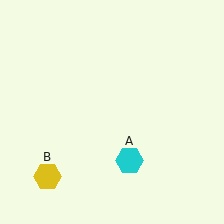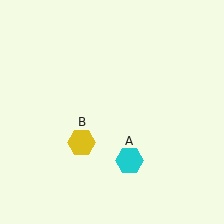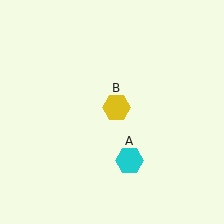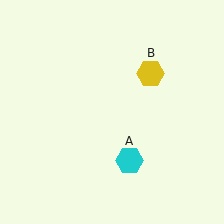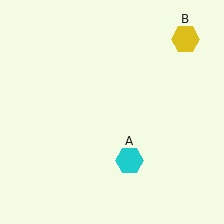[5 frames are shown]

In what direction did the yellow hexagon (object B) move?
The yellow hexagon (object B) moved up and to the right.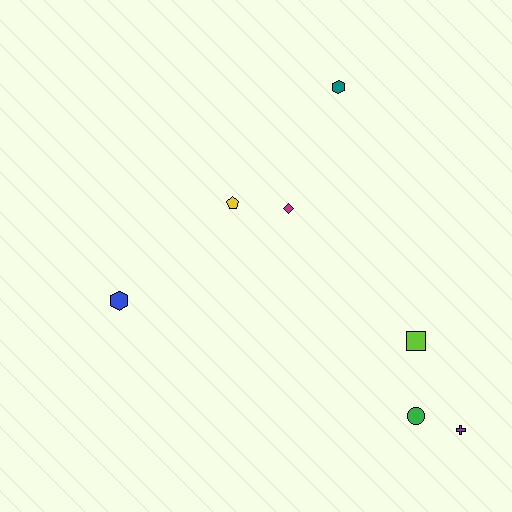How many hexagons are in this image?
There are 2 hexagons.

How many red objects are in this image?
There are no red objects.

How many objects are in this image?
There are 7 objects.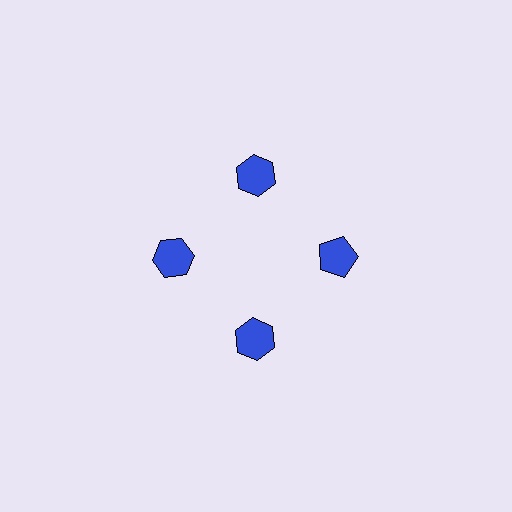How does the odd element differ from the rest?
It has a different shape: pentagon instead of hexagon.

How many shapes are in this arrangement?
There are 4 shapes arranged in a ring pattern.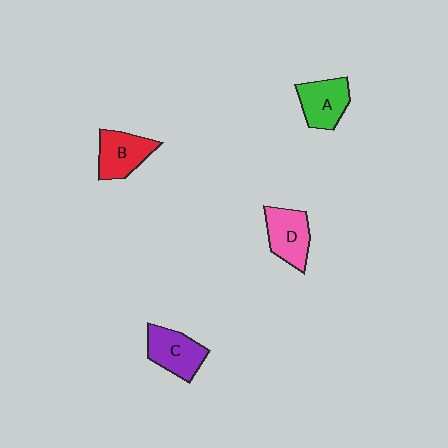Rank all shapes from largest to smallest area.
From largest to smallest: C (purple), D (pink), B (red), A (green).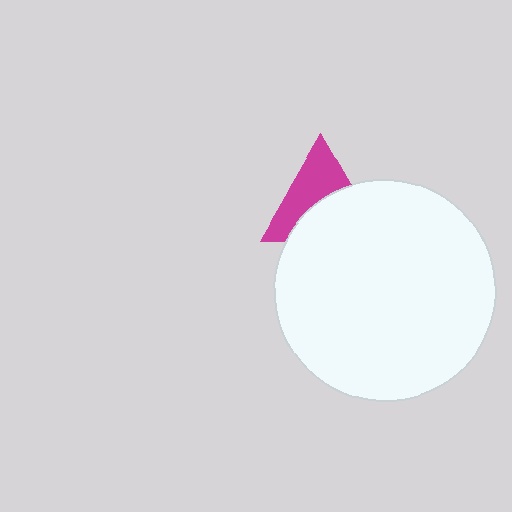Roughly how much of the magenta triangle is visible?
About half of it is visible (roughly 51%).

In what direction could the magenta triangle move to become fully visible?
The magenta triangle could move up. That would shift it out from behind the white circle entirely.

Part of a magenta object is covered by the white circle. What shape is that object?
It is a triangle.